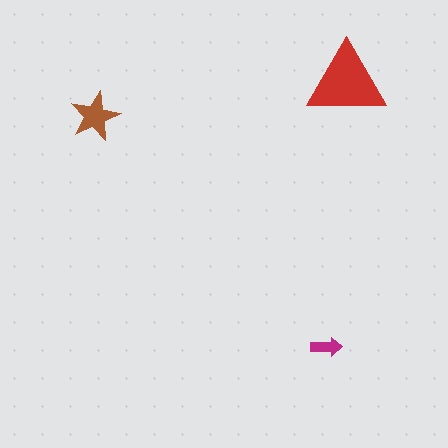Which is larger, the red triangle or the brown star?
The red triangle.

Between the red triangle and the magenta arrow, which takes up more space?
The red triangle.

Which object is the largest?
The red triangle.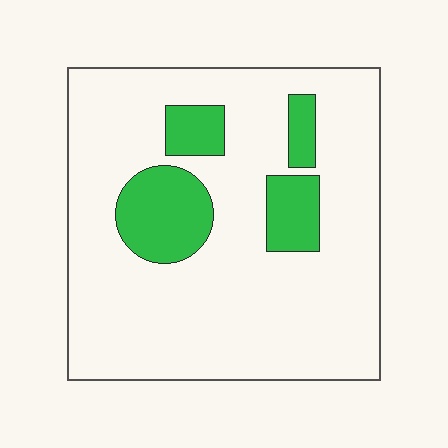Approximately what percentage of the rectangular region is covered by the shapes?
Approximately 15%.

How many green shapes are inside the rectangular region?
4.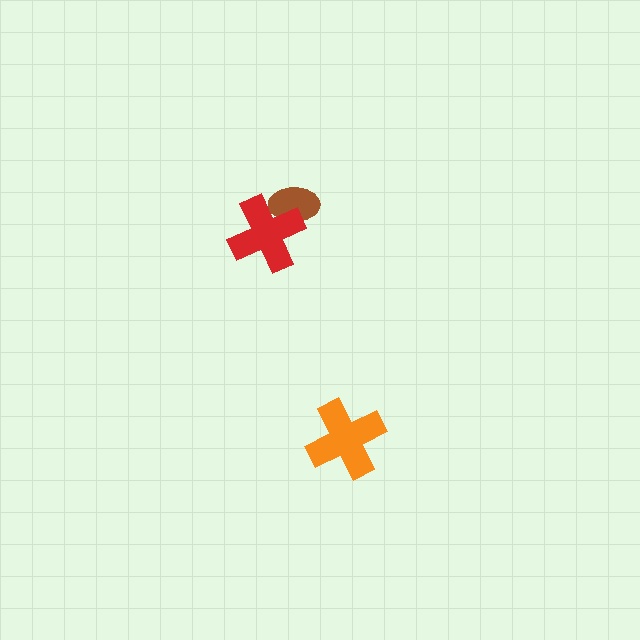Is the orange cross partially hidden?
No, no other shape covers it.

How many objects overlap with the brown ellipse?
1 object overlaps with the brown ellipse.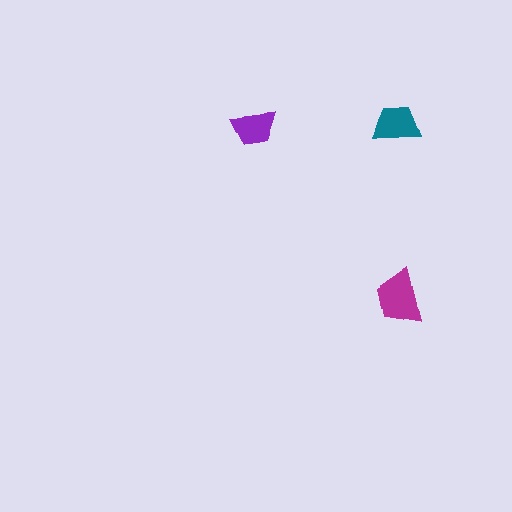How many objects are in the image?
There are 3 objects in the image.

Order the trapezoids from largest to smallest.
the magenta one, the teal one, the purple one.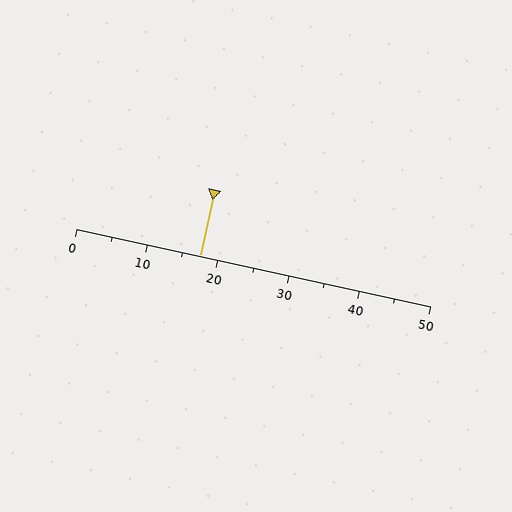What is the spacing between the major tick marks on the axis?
The major ticks are spaced 10 apart.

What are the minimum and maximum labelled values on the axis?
The axis runs from 0 to 50.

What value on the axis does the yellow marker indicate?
The marker indicates approximately 17.5.